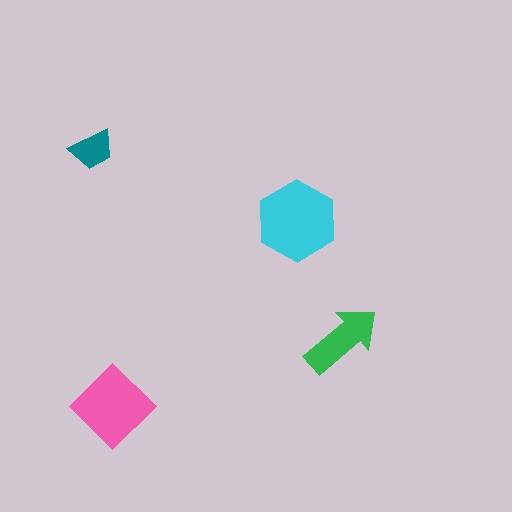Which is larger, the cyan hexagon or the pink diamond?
The cyan hexagon.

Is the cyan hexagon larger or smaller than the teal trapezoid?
Larger.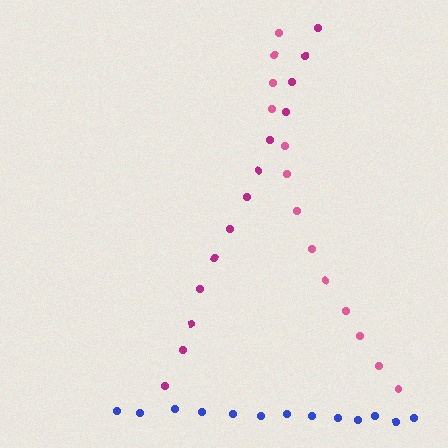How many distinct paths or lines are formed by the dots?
There are 3 distinct paths.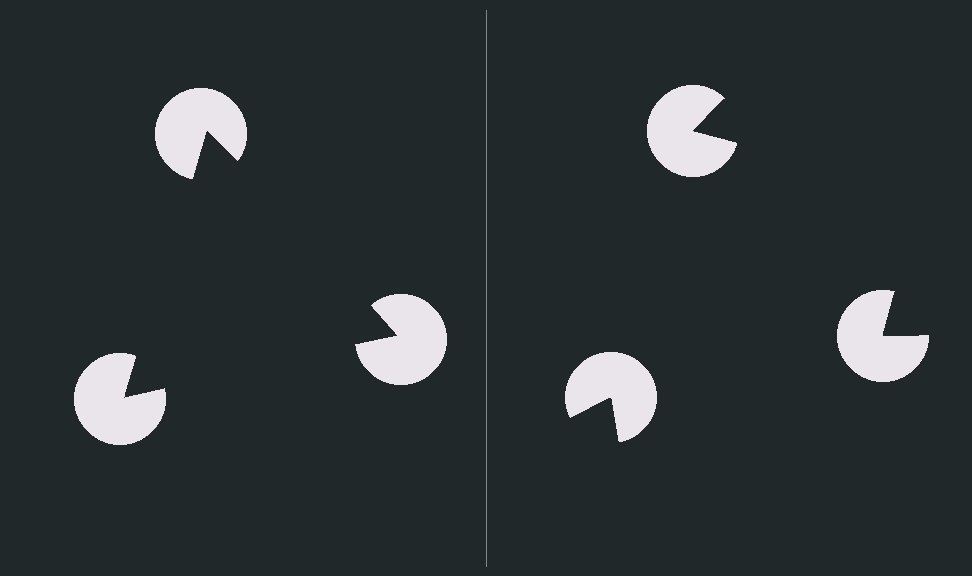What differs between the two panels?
The pac-man discs are positioned identically on both sides; only the wedge orientations differ. On the left they align to a triangle; on the right they are misaligned.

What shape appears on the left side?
An illusory triangle.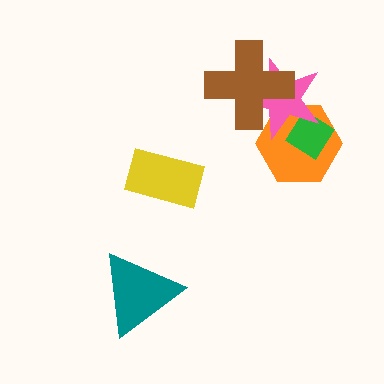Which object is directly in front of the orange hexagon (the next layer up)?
The green diamond is directly in front of the orange hexagon.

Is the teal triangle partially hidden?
No, no other shape covers it.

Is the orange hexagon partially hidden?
Yes, it is partially covered by another shape.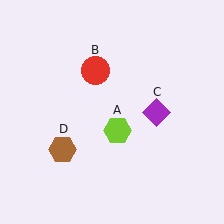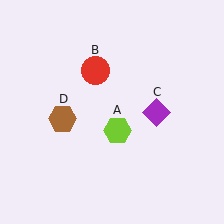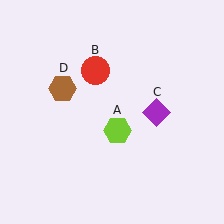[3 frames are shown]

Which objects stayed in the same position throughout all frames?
Lime hexagon (object A) and red circle (object B) and purple diamond (object C) remained stationary.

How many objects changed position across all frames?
1 object changed position: brown hexagon (object D).